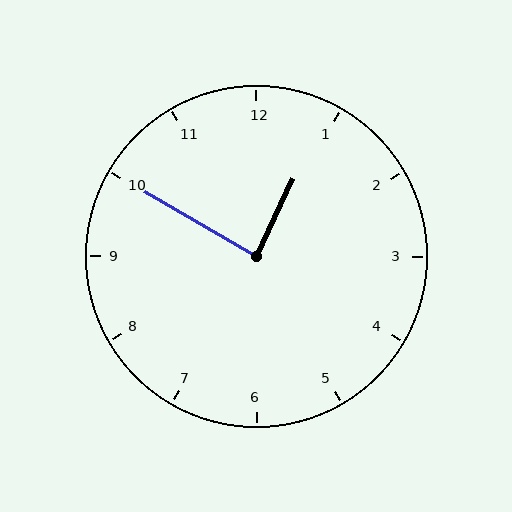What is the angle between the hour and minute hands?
Approximately 85 degrees.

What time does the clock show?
12:50.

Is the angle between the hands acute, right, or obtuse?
It is right.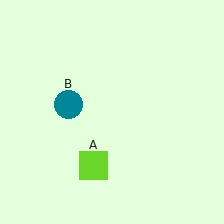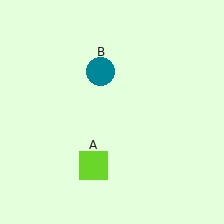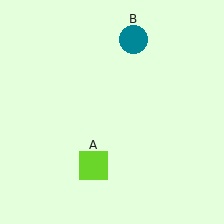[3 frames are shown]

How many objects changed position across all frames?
1 object changed position: teal circle (object B).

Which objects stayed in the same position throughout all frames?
Lime square (object A) remained stationary.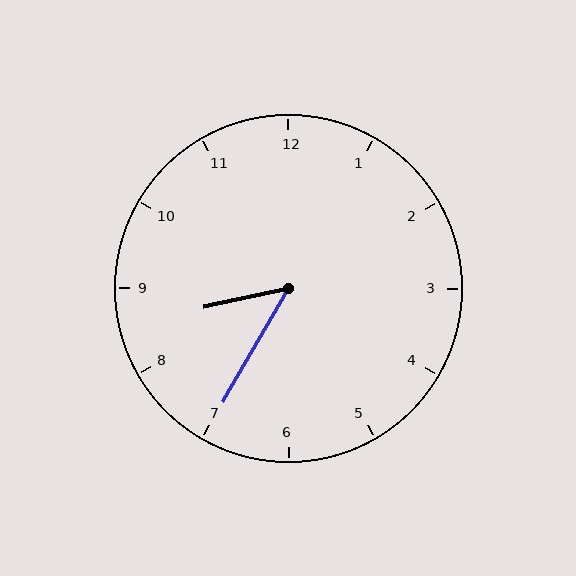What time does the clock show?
8:35.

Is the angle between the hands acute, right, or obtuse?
It is acute.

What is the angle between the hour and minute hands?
Approximately 48 degrees.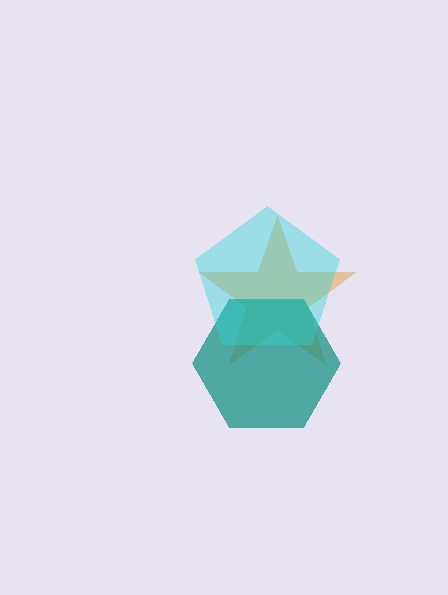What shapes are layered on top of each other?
The layered shapes are: an orange star, a teal hexagon, a cyan pentagon.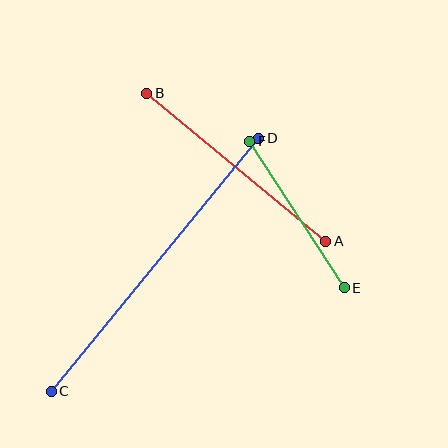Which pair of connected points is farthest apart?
Points C and D are farthest apart.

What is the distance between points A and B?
The distance is approximately 232 pixels.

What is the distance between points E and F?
The distance is approximately 174 pixels.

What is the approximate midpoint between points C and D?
The midpoint is at approximately (155, 265) pixels.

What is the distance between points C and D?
The distance is approximately 327 pixels.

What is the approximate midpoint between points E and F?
The midpoint is at approximately (297, 215) pixels.